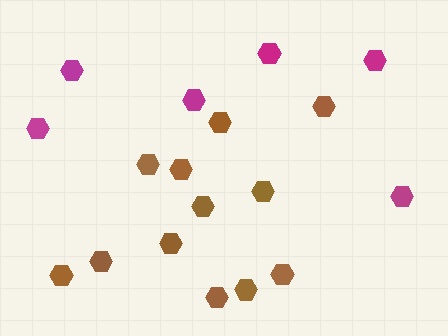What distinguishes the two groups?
There are 2 groups: one group of magenta hexagons (6) and one group of brown hexagons (12).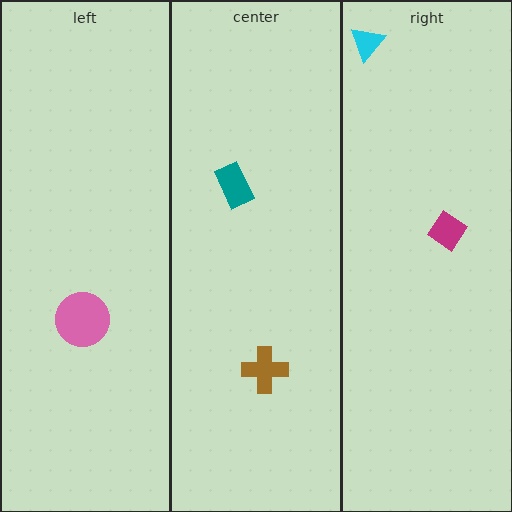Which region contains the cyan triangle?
The right region.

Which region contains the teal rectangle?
The center region.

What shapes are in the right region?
The magenta diamond, the cyan triangle.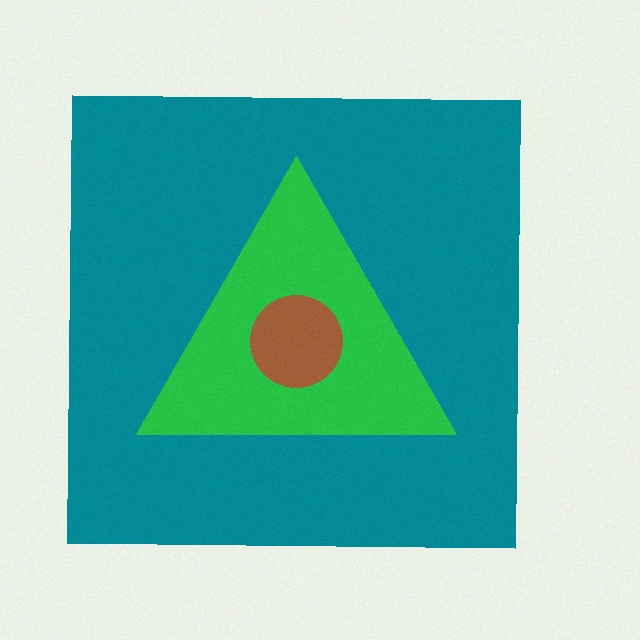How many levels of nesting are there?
3.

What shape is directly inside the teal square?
The green triangle.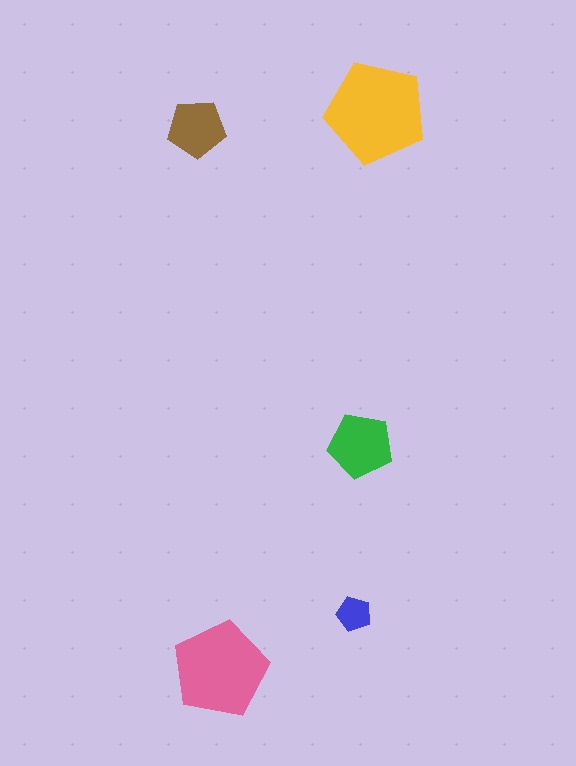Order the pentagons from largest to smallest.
the yellow one, the pink one, the green one, the brown one, the blue one.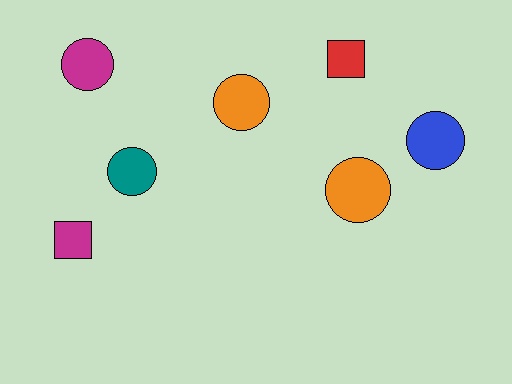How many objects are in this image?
There are 7 objects.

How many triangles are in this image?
There are no triangles.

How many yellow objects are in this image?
There are no yellow objects.